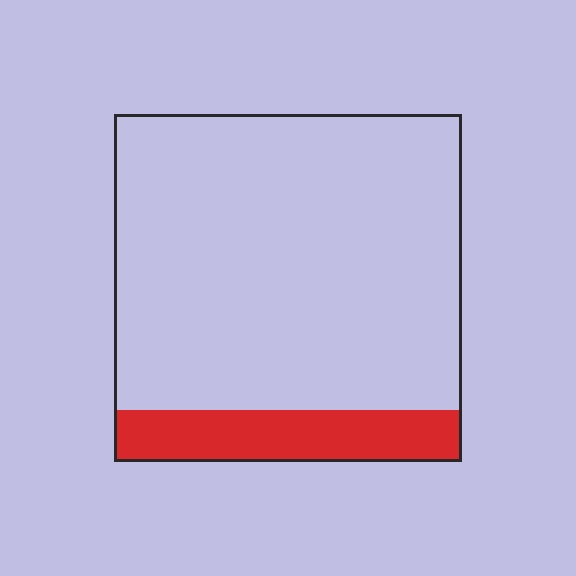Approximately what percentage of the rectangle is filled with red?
Approximately 15%.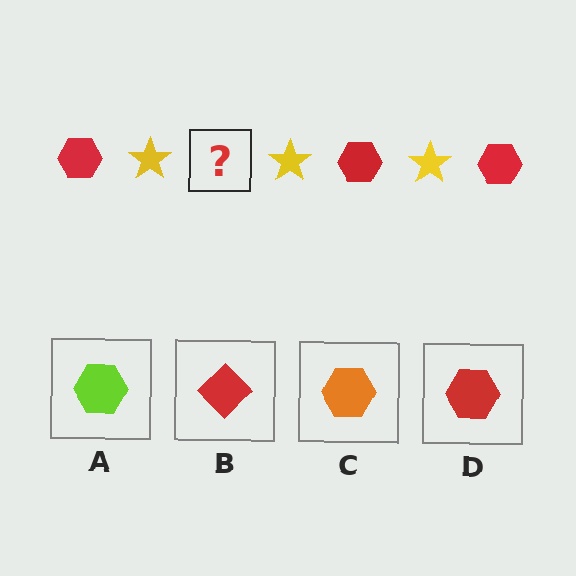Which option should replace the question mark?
Option D.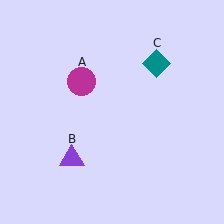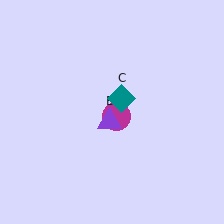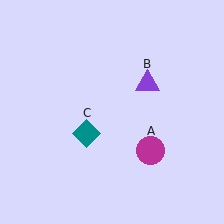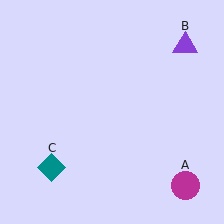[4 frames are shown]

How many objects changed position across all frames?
3 objects changed position: magenta circle (object A), purple triangle (object B), teal diamond (object C).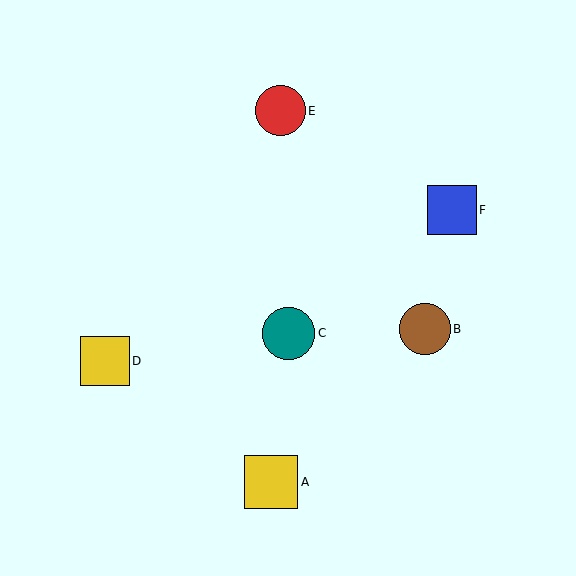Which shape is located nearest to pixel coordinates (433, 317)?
The brown circle (labeled B) at (425, 329) is nearest to that location.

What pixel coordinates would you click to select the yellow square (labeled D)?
Click at (105, 361) to select the yellow square D.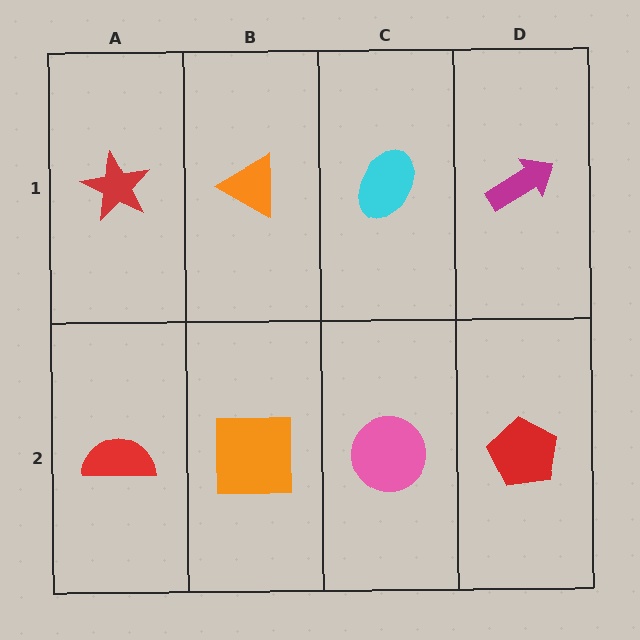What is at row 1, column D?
A magenta arrow.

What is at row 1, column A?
A red star.